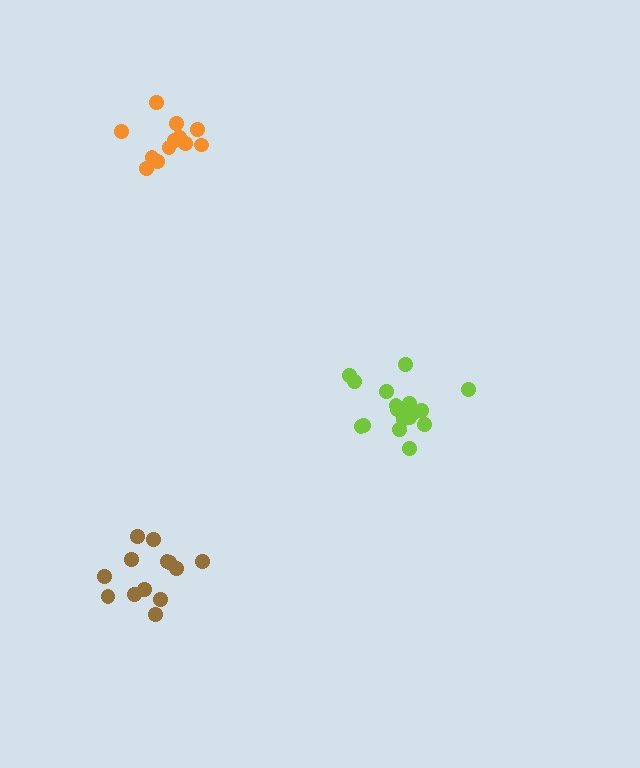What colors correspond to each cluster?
The clusters are colored: orange, brown, lime.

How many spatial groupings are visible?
There are 3 spatial groupings.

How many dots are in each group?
Group 1: 12 dots, Group 2: 13 dots, Group 3: 18 dots (43 total).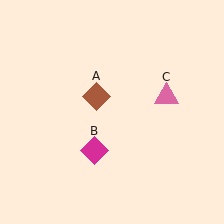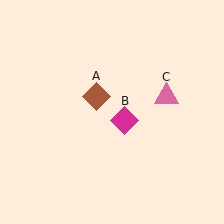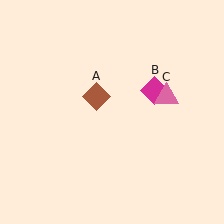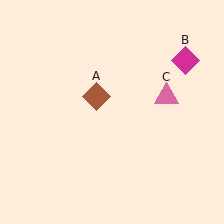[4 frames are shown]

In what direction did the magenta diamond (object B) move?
The magenta diamond (object B) moved up and to the right.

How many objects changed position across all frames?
1 object changed position: magenta diamond (object B).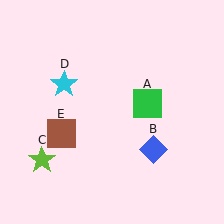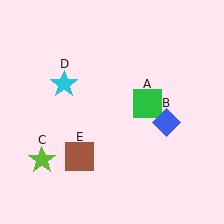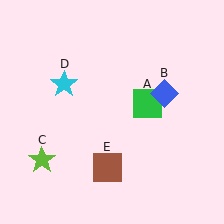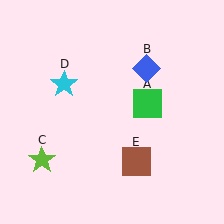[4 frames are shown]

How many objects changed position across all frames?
2 objects changed position: blue diamond (object B), brown square (object E).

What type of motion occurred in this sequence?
The blue diamond (object B), brown square (object E) rotated counterclockwise around the center of the scene.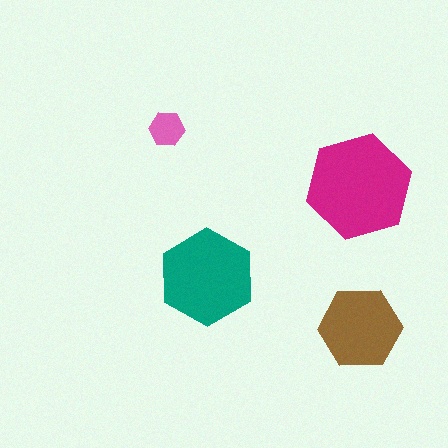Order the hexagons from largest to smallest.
the magenta one, the teal one, the brown one, the pink one.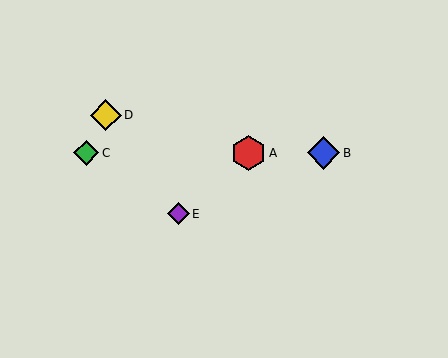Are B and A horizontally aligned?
Yes, both are at y≈153.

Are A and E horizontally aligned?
No, A is at y≈153 and E is at y≈214.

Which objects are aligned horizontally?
Objects A, B, C are aligned horizontally.